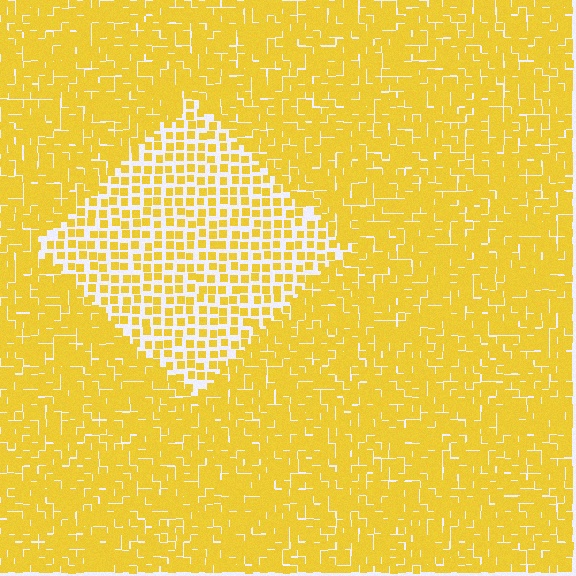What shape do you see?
I see a diamond.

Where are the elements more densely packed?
The elements are more densely packed outside the diamond boundary.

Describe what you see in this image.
The image contains small yellow elements arranged at two different densities. A diamond-shaped region is visible where the elements are less densely packed than the surrounding area.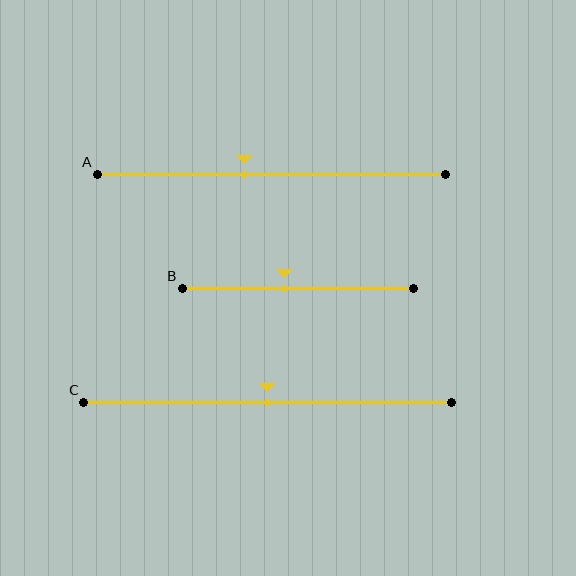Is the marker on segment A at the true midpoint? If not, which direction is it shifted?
No, the marker on segment A is shifted to the left by about 8% of the segment length.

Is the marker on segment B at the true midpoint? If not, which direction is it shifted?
No, the marker on segment B is shifted to the left by about 6% of the segment length.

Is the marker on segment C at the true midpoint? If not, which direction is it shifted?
Yes, the marker on segment C is at the true midpoint.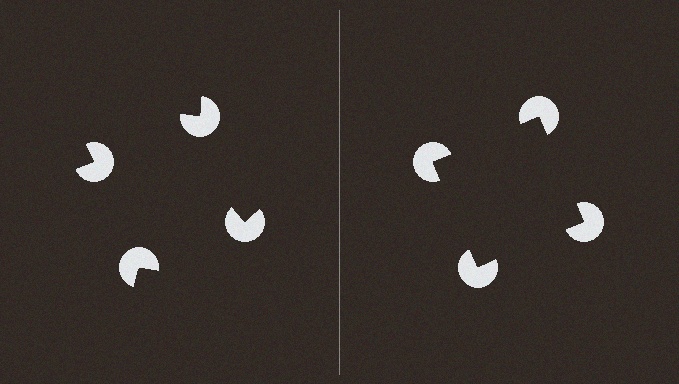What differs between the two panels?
The pac-man discs are positioned identically on both sides; only the wedge orientations differ. On the right they align to a square; on the left they are misaligned.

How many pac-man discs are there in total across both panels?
8 — 4 on each side.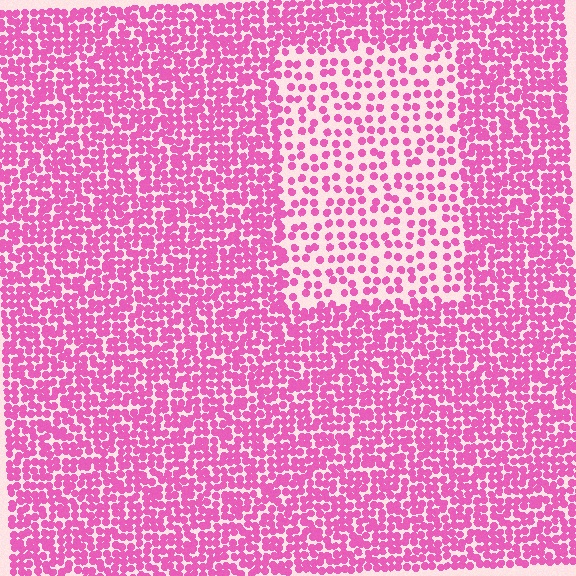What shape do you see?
I see a rectangle.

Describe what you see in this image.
The image contains small pink elements arranged at two different densities. A rectangle-shaped region is visible where the elements are less densely packed than the surrounding area.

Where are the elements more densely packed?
The elements are more densely packed outside the rectangle boundary.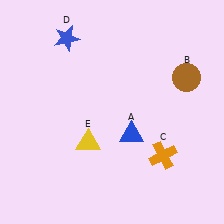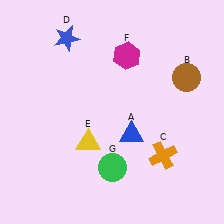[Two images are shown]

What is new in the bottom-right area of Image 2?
A green circle (G) was added in the bottom-right area of Image 2.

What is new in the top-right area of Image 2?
A magenta hexagon (F) was added in the top-right area of Image 2.